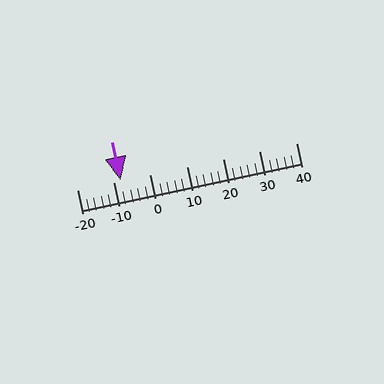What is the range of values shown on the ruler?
The ruler shows values from -20 to 40.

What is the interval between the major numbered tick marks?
The major tick marks are spaced 10 units apart.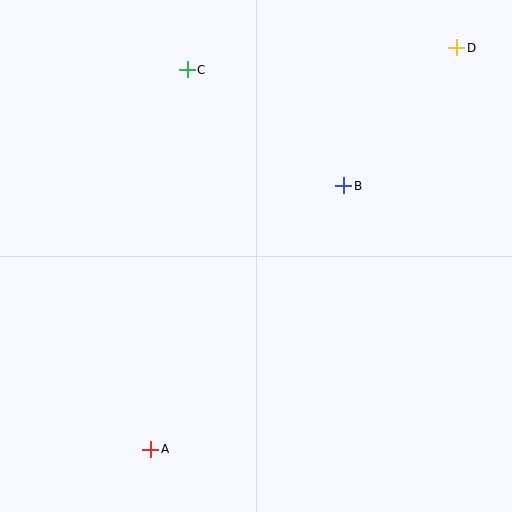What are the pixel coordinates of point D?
Point D is at (457, 48).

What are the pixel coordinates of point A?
Point A is at (151, 449).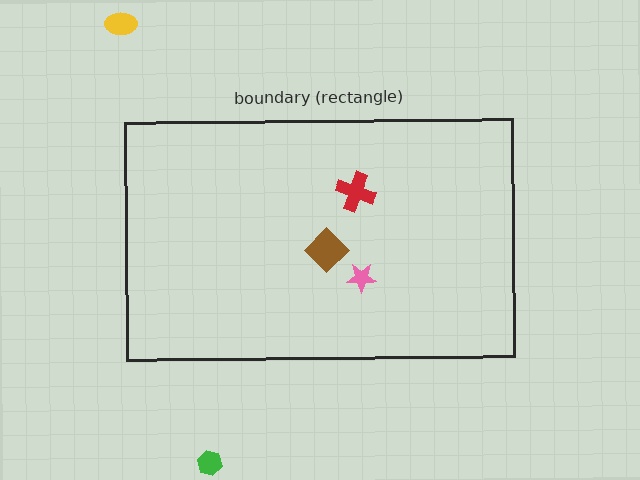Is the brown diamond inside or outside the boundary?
Inside.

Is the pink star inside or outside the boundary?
Inside.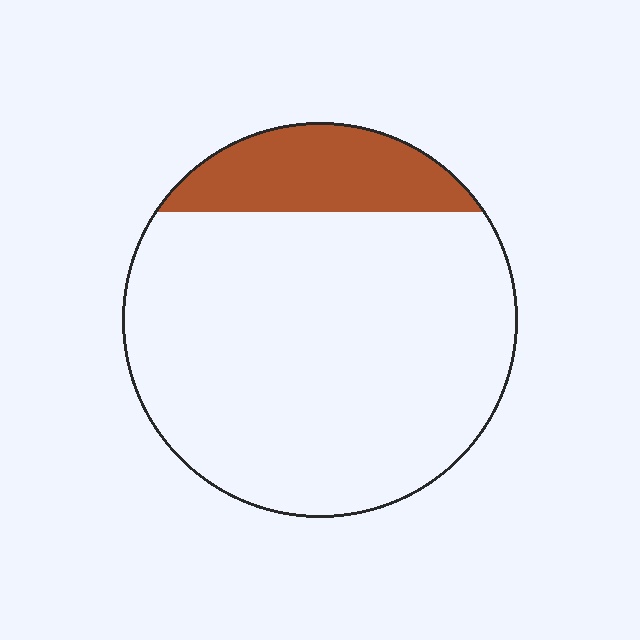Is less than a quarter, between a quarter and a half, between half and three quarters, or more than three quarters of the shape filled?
Less than a quarter.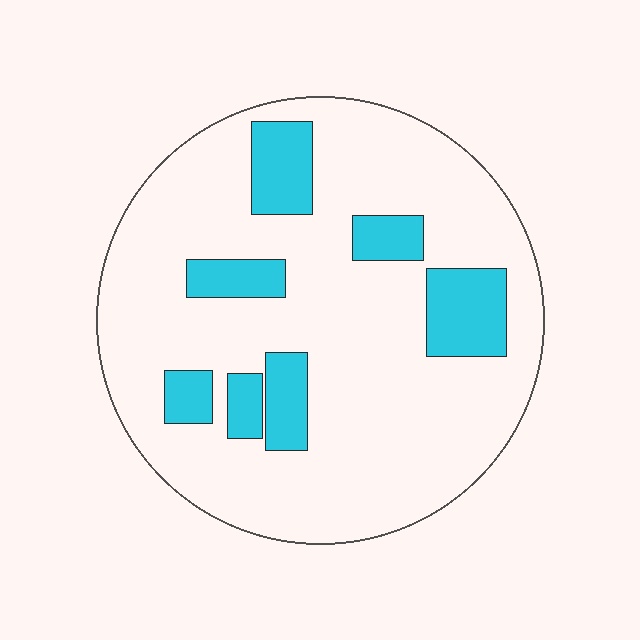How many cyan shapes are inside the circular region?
7.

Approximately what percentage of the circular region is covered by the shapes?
Approximately 20%.